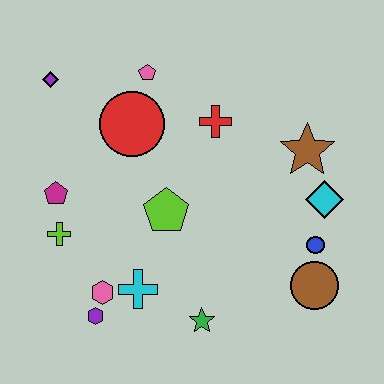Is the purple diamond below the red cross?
No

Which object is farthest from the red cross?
The purple hexagon is farthest from the red cross.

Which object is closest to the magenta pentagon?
The lime cross is closest to the magenta pentagon.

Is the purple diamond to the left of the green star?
Yes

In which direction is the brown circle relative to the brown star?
The brown circle is below the brown star.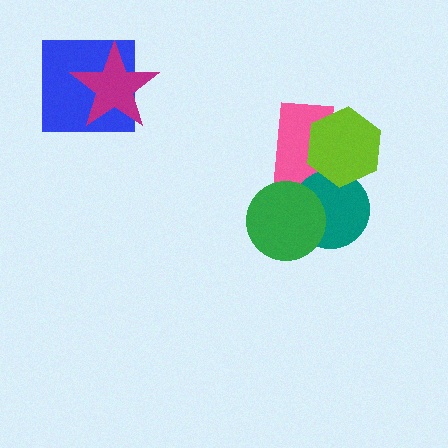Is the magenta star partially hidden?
No, no other shape covers it.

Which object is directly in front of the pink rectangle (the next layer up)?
The teal circle is directly in front of the pink rectangle.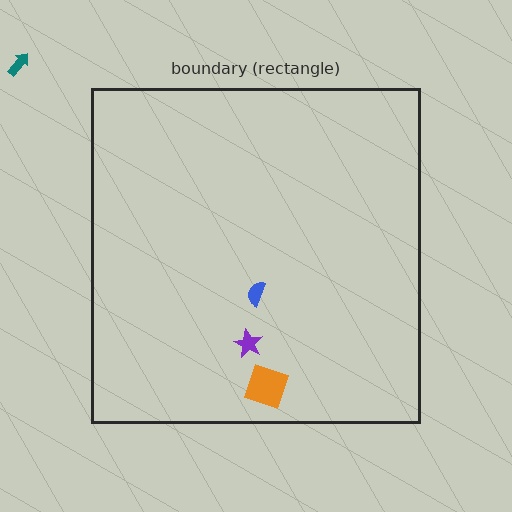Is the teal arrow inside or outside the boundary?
Outside.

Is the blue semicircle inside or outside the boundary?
Inside.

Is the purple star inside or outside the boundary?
Inside.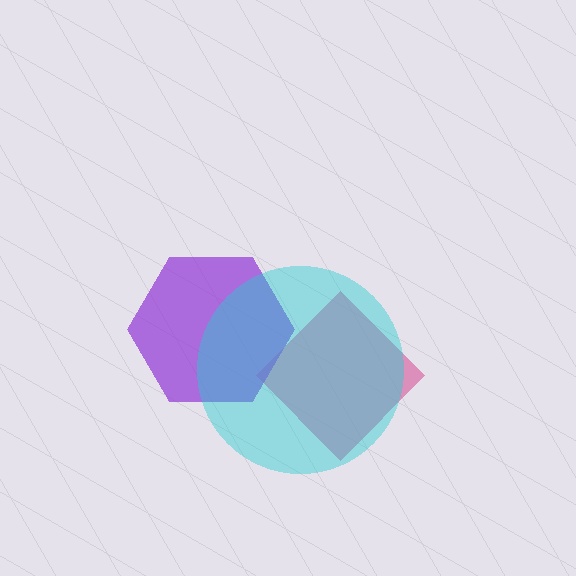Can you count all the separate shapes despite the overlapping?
Yes, there are 3 separate shapes.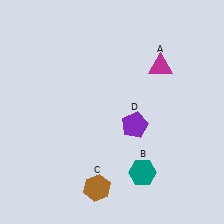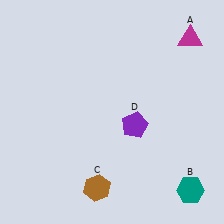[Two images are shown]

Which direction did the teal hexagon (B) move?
The teal hexagon (B) moved right.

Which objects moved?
The objects that moved are: the magenta triangle (A), the teal hexagon (B).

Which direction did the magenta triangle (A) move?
The magenta triangle (A) moved right.